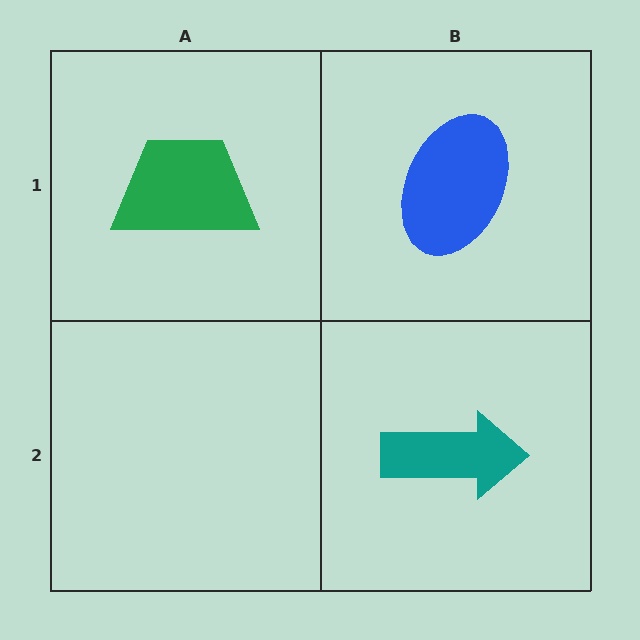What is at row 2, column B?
A teal arrow.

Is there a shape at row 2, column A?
No, that cell is empty.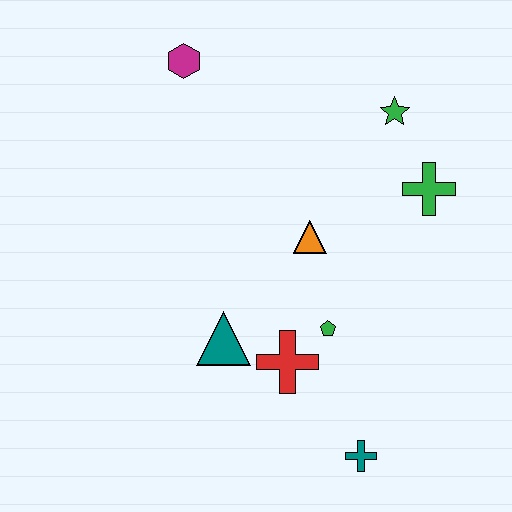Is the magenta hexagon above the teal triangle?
Yes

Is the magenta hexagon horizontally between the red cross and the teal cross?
No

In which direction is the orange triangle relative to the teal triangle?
The orange triangle is above the teal triangle.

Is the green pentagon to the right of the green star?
No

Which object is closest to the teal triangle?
The red cross is closest to the teal triangle.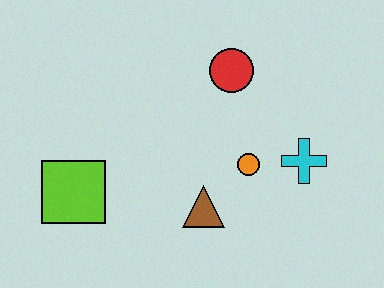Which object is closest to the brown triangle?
The orange circle is closest to the brown triangle.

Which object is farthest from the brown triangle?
The red circle is farthest from the brown triangle.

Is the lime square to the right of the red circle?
No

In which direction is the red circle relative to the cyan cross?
The red circle is above the cyan cross.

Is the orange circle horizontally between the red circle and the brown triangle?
No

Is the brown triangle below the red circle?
Yes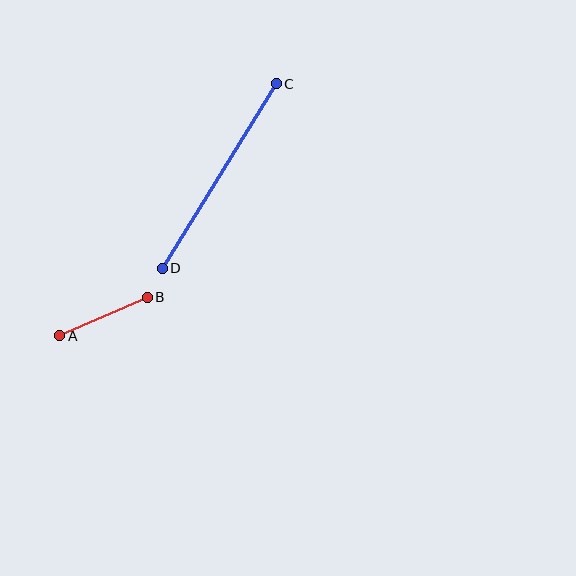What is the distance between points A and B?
The distance is approximately 95 pixels.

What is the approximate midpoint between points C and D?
The midpoint is at approximately (219, 176) pixels.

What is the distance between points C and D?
The distance is approximately 217 pixels.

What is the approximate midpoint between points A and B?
The midpoint is at approximately (103, 316) pixels.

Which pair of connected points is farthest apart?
Points C and D are farthest apart.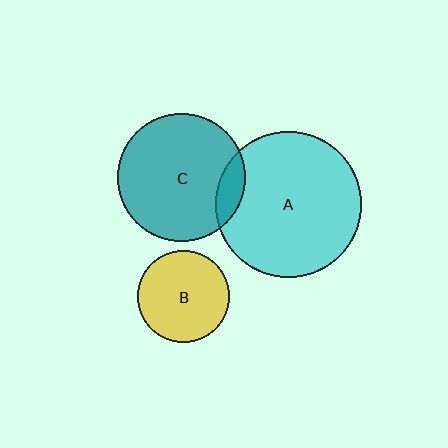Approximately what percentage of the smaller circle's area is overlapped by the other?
Approximately 10%.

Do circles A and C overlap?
Yes.